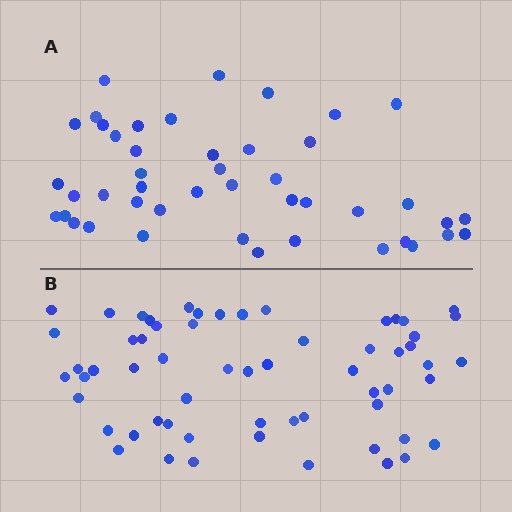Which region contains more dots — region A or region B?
Region B (the bottom region) has more dots.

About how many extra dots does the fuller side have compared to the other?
Region B has approximately 15 more dots than region A.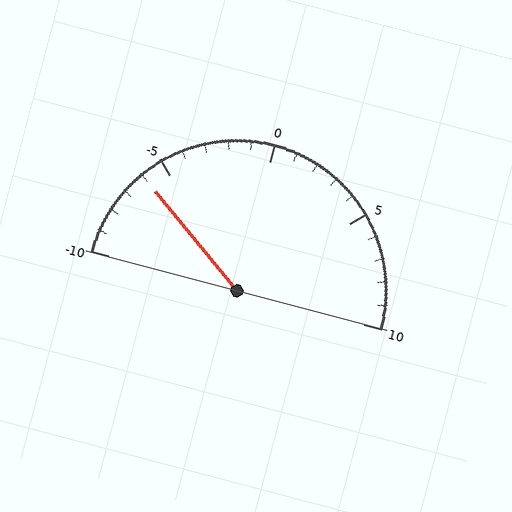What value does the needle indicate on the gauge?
The needle indicates approximately -6.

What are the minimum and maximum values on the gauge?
The gauge ranges from -10 to 10.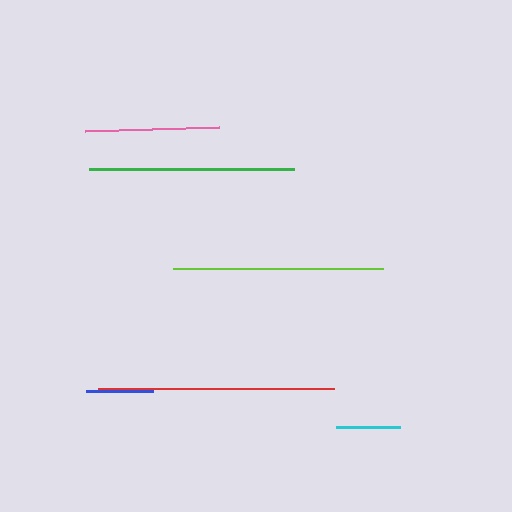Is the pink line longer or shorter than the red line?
The red line is longer than the pink line.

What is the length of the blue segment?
The blue segment is approximately 67 pixels long.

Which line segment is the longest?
The red line is the longest at approximately 236 pixels.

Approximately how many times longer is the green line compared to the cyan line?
The green line is approximately 3.2 times the length of the cyan line.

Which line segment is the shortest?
The cyan line is the shortest at approximately 64 pixels.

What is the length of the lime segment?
The lime segment is approximately 210 pixels long.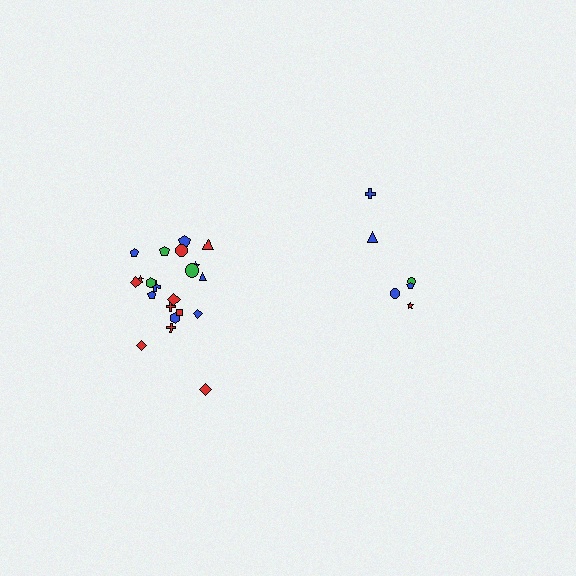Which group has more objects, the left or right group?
The left group.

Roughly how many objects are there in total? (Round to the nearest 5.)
Roughly 30 objects in total.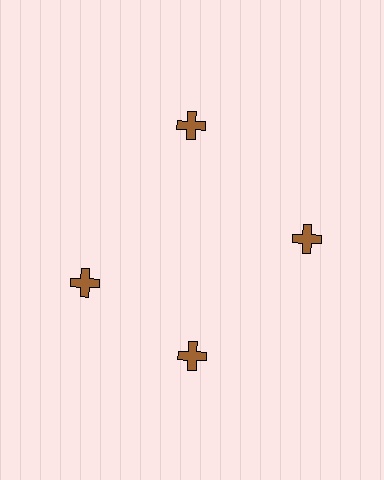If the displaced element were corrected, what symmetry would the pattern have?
It would have 4-fold rotational symmetry — the pattern would map onto itself every 90 degrees.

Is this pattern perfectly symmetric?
No. The 4 brown crosses are arranged in a ring, but one element near the 9 o'clock position is rotated out of alignment along the ring, breaking the 4-fold rotational symmetry.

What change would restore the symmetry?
The symmetry would be restored by rotating it back into even spacing with its neighbors so that all 4 crosses sit at equal angles and equal distance from the center.